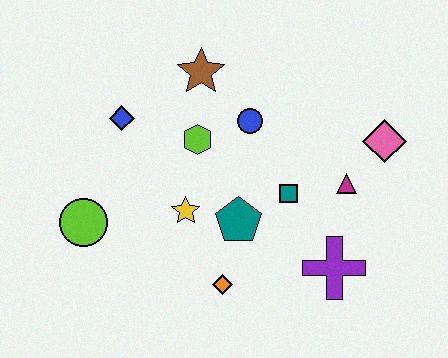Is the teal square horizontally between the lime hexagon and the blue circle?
No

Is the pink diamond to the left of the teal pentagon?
No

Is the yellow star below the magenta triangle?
Yes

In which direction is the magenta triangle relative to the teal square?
The magenta triangle is to the right of the teal square.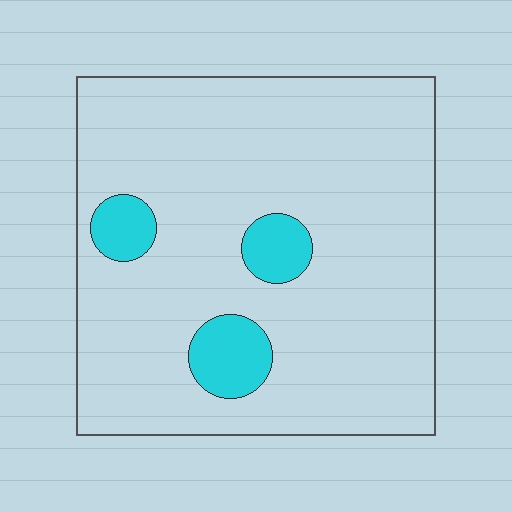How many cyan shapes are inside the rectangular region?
3.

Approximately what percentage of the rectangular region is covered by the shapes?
Approximately 10%.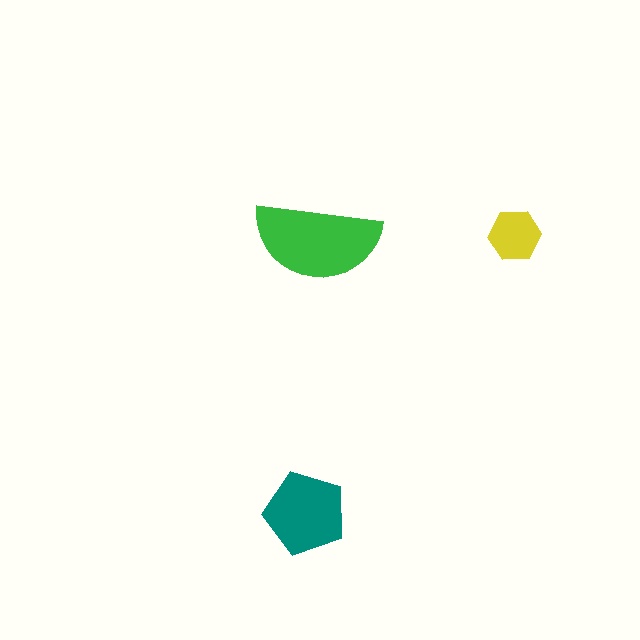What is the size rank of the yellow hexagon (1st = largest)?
3rd.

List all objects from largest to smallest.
The green semicircle, the teal pentagon, the yellow hexagon.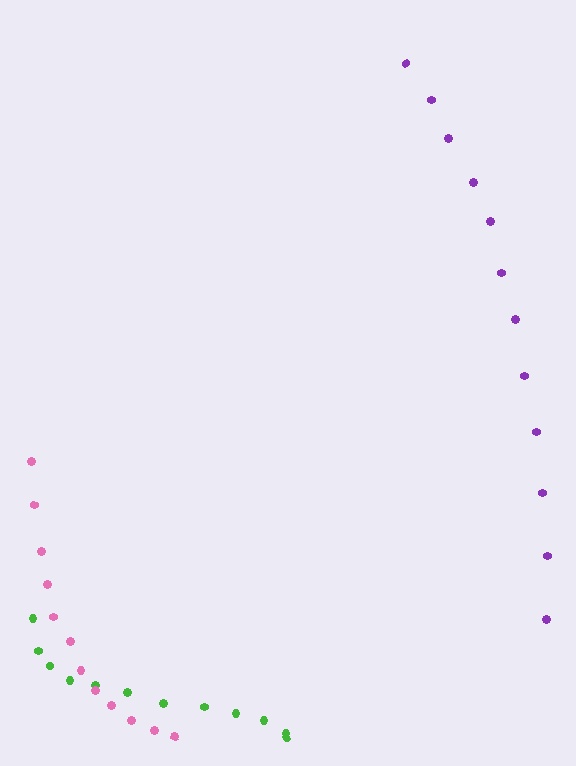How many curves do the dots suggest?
There are 3 distinct paths.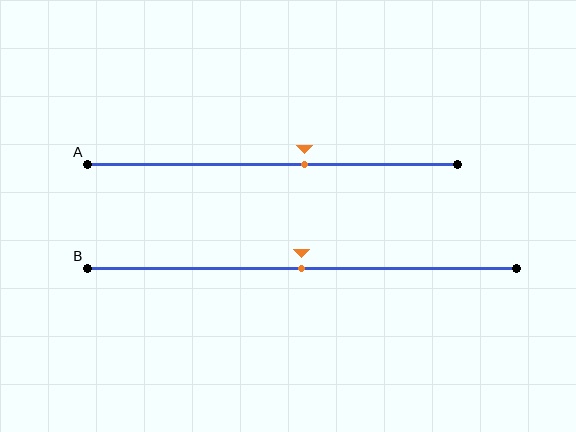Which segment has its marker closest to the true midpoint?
Segment B has its marker closest to the true midpoint.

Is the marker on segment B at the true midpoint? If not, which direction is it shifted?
Yes, the marker on segment B is at the true midpoint.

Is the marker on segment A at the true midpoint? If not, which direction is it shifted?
No, the marker on segment A is shifted to the right by about 9% of the segment length.